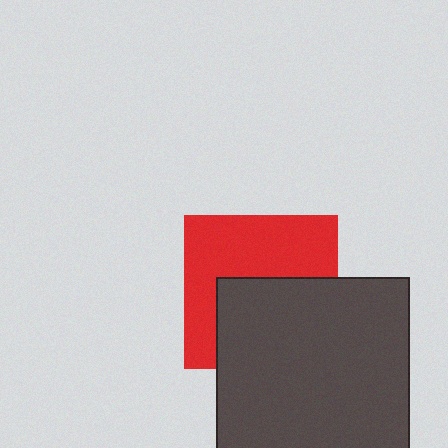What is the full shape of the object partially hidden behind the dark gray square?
The partially hidden object is a red square.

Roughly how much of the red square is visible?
About half of it is visible (roughly 53%).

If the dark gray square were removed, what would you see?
You would see the complete red square.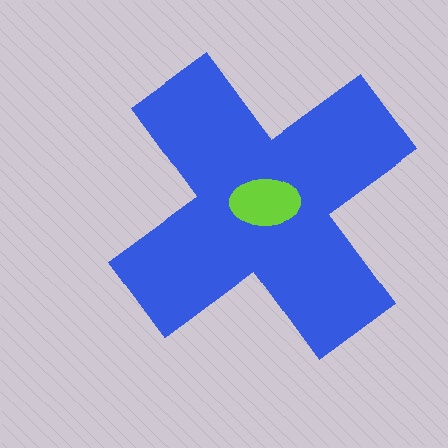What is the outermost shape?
The blue cross.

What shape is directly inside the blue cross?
The lime ellipse.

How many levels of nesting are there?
2.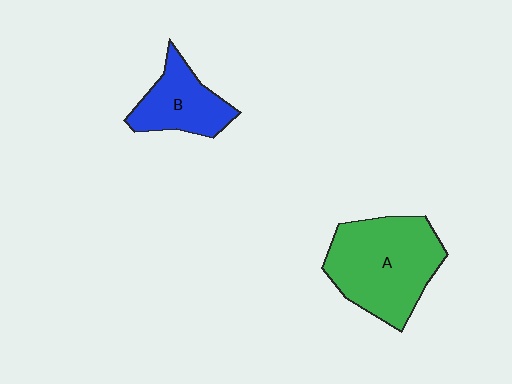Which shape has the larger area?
Shape A (green).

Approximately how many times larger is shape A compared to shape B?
Approximately 1.8 times.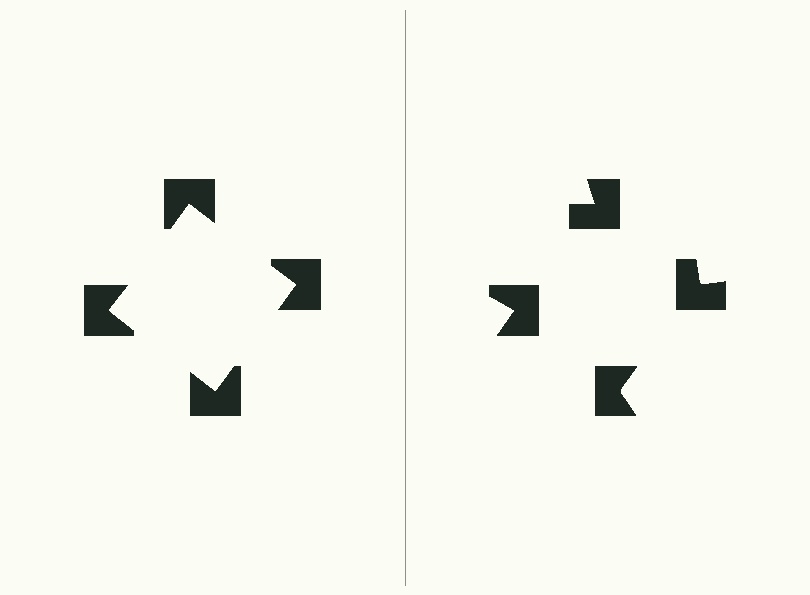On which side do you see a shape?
An illusory square appears on the left side. On the right side the wedge cuts are rotated, so no coherent shape forms.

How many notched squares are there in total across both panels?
8 — 4 on each side.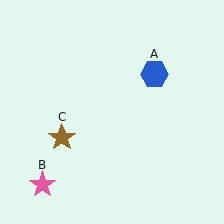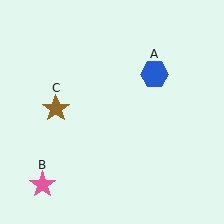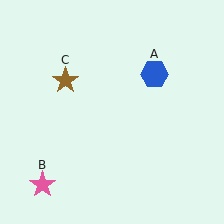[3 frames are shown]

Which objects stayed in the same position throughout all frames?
Blue hexagon (object A) and pink star (object B) remained stationary.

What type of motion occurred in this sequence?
The brown star (object C) rotated clockwise around the center of the scene.